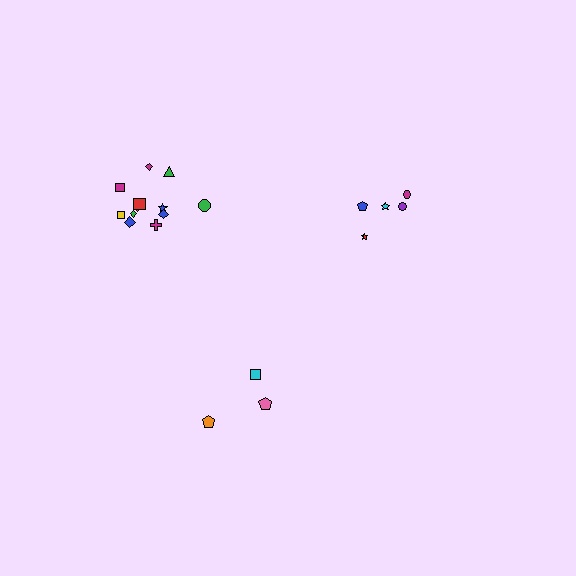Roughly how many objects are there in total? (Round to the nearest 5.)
Roughly 20 objects in total.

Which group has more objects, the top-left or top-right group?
The top-left group.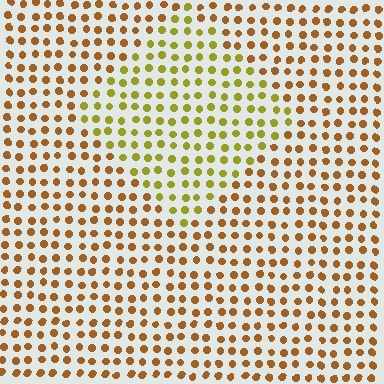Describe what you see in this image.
The image is filled with small brown elements in a uniform arrangement. A diamond-shaped region is visible where the elements are tinted to a slightly different hue, forming a subtle color boundary.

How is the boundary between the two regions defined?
The boundary is defined purely by a slight shift in hue (about 34 degrees). Spacing, size, and orientation are identical on both sides.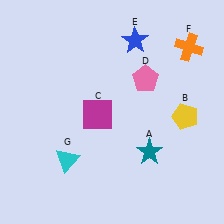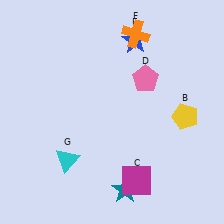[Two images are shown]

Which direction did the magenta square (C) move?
The magenta square (C) moved down.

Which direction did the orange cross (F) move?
The orange cross (F) moved left.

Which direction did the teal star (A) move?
The teal star (A) moved down.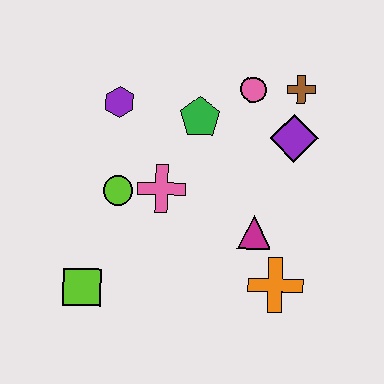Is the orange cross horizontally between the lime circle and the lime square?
No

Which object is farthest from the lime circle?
The brown cross is farthest from the lime circle.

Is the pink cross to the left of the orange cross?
Yes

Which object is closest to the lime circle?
The pink cross is closest to the lime circle.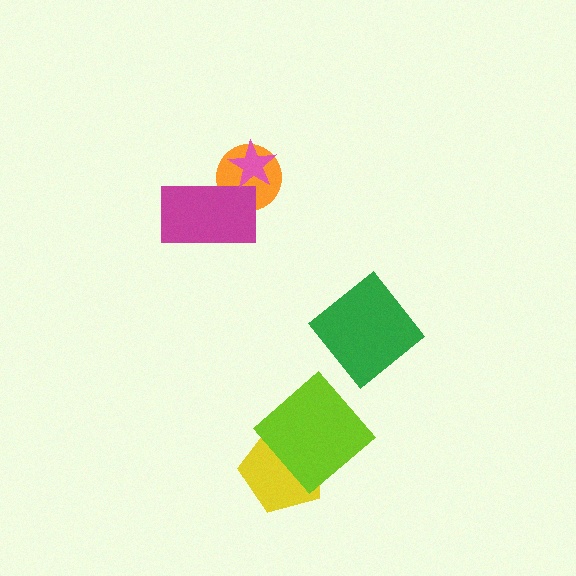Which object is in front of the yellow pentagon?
The lime diamond is in front of the yellow pentagon.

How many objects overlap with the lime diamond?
1 object overlaps with the lime diamond.